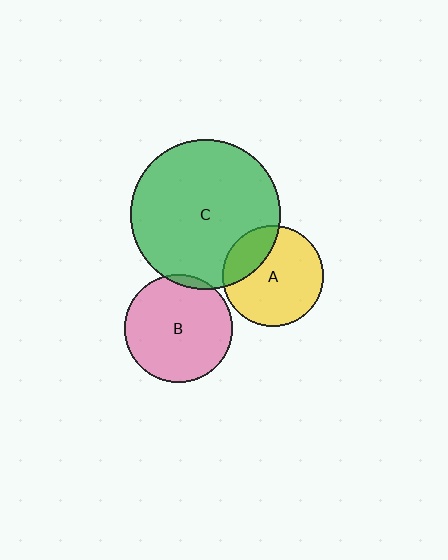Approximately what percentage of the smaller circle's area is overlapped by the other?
Approximately 5%.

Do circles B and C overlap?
Yes.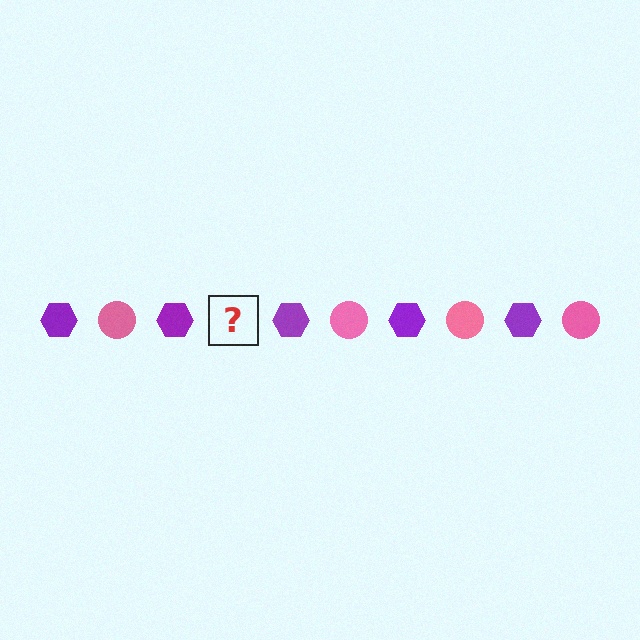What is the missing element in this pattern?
The missing element is a pink circle.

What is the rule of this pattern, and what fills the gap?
The rule is that the pattern alternates between purple hexagon and pink circle. The gap should be filled with a pink circle.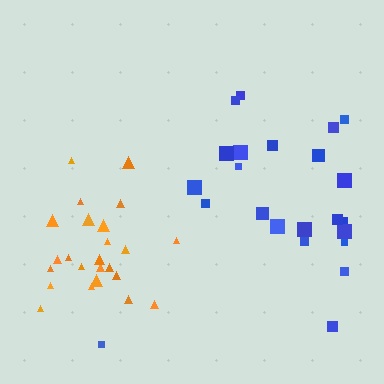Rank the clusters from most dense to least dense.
orange, blue.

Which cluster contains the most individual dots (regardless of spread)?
Orange (24).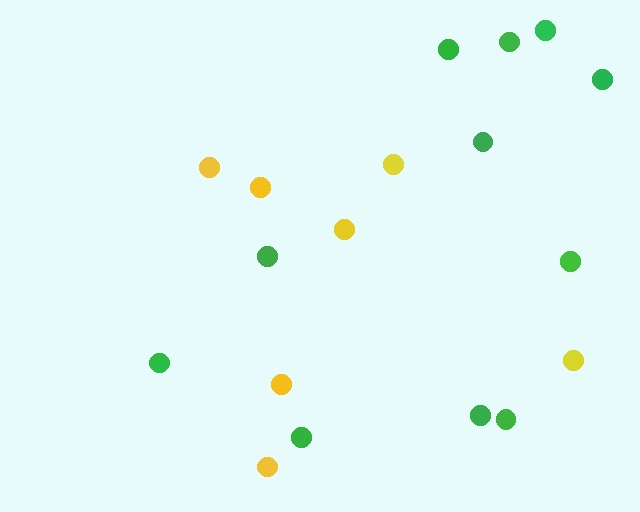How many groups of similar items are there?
There are 2 groups: one group of green circles (11) and one group of yellow circles (7).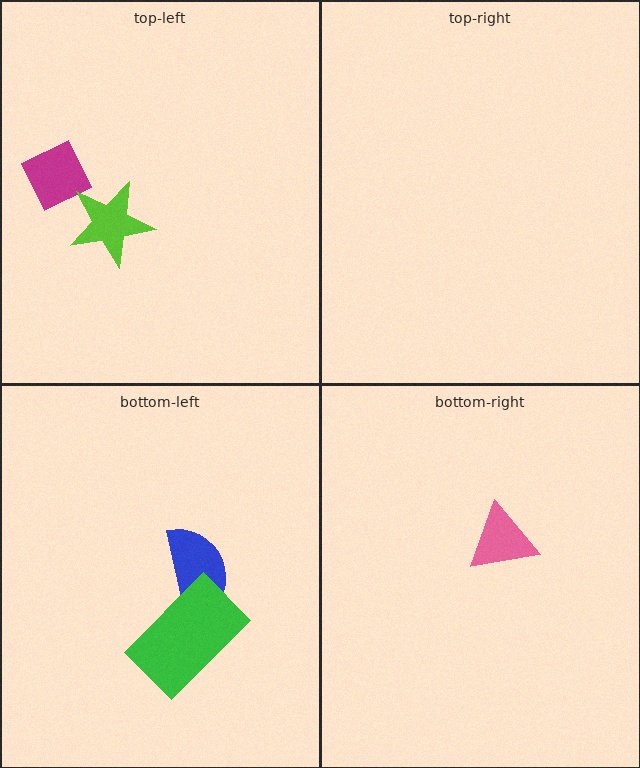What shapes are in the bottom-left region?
The blue semicircle, the green rectangle.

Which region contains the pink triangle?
The bottom-right region.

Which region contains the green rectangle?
The bottom-left region.